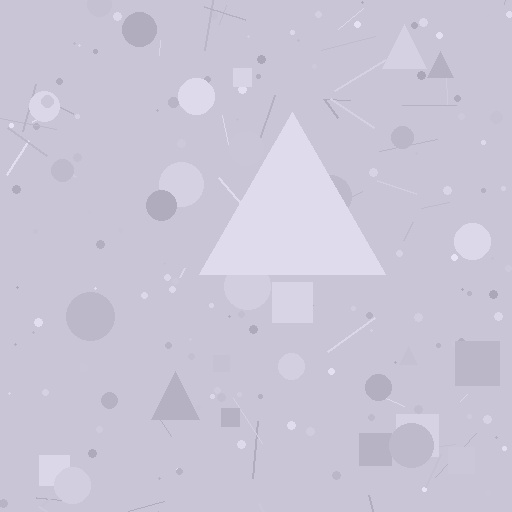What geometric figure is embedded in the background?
A triangle is embedded in the background.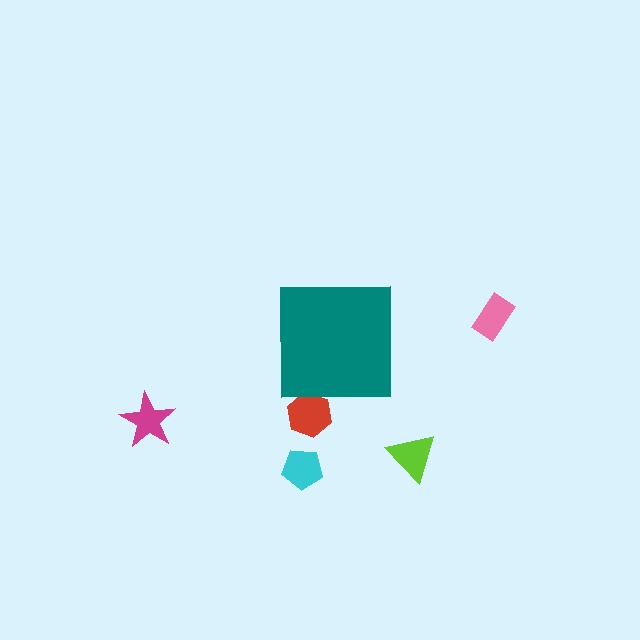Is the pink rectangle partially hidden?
No, the pink rectangle is fully visible.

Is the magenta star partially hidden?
No, the magenta star is fully visible.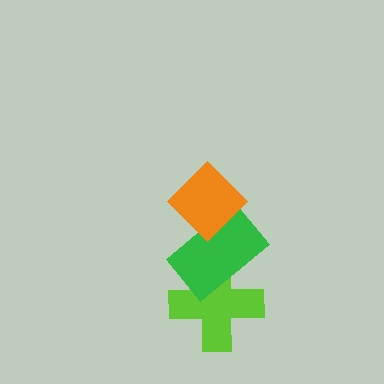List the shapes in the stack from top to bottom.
From top to bottom: the orange diamond, the green rectangle, the lime cross.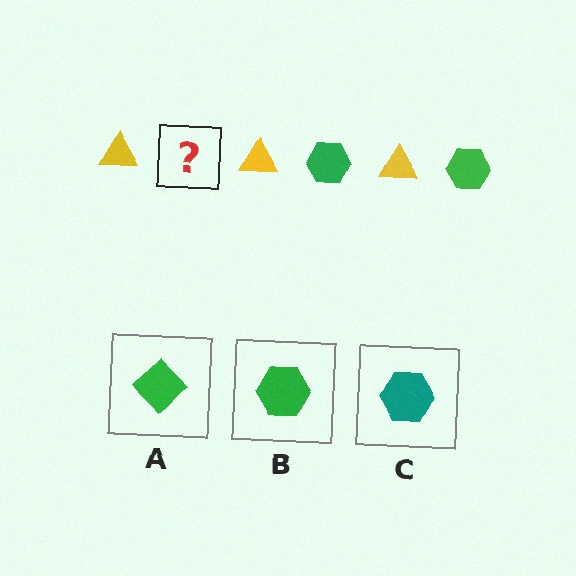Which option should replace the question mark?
Option B.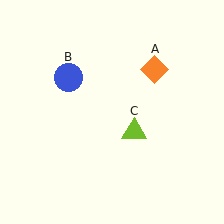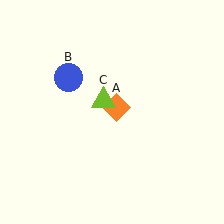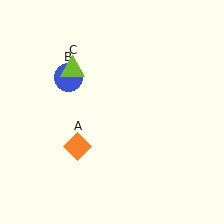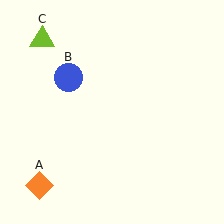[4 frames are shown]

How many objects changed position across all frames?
2 objects changed position: orange diamond (object A), lime triangle (object C).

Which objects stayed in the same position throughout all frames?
Blue circle (object B) remained stationary.